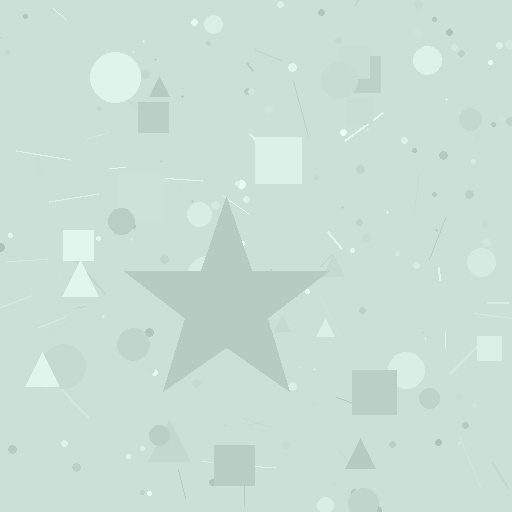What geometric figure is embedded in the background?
A star is embedded in the background.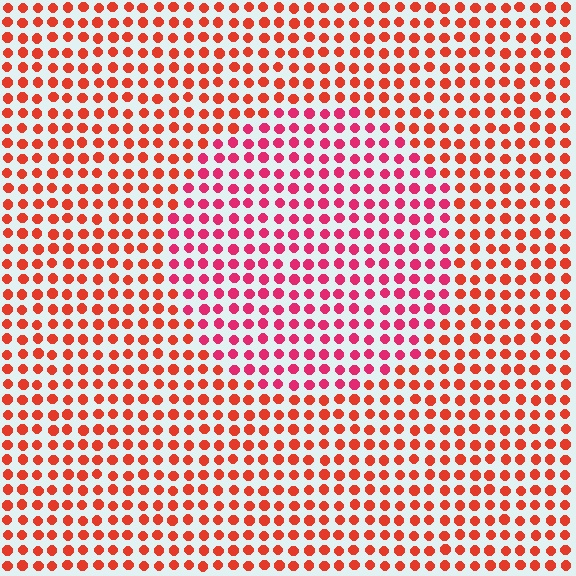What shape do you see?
I see a circle.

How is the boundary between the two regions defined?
The boundary is defined purely by a slight shift in hue (about 29 degrees). Spacing, size, and orientation are identical on both sides.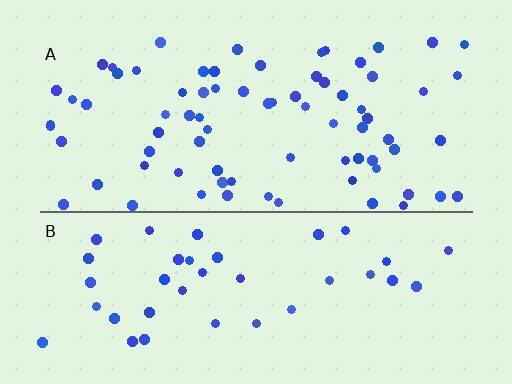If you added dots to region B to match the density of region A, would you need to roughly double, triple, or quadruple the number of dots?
Approximately double.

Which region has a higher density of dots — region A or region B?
A (the top).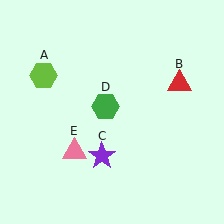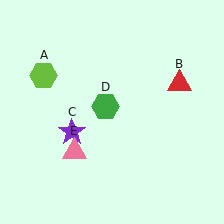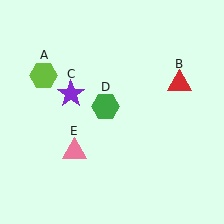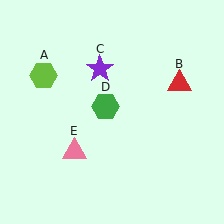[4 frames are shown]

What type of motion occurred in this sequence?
The purple star (object C) rotated clockwise around the center of the scene.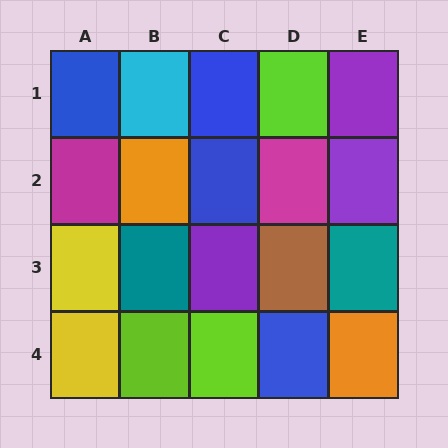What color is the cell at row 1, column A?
Blue.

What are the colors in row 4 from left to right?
Yellow, lime, lime, blue, orange.